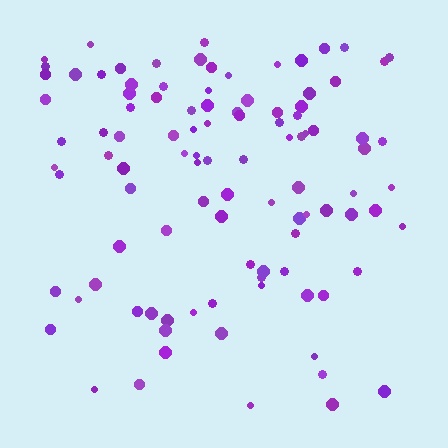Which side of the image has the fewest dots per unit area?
The bottom.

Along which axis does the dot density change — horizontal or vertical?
Vertical.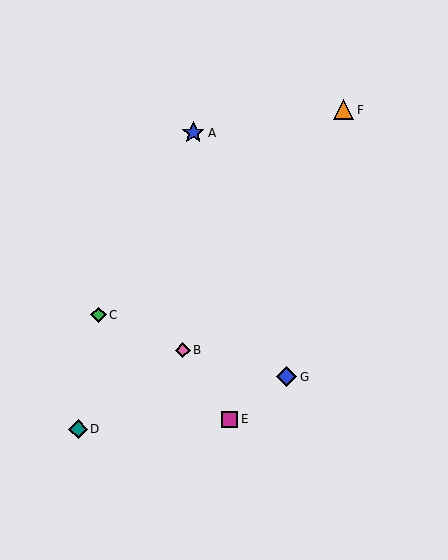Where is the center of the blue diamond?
The center of the blue diamond is at (287, 377).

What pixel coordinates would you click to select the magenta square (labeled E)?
Click at (230, 419) to select the magenta square E.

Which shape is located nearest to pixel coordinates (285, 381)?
The blue diamond (labeled G) at (287, 377) is nearest to that location.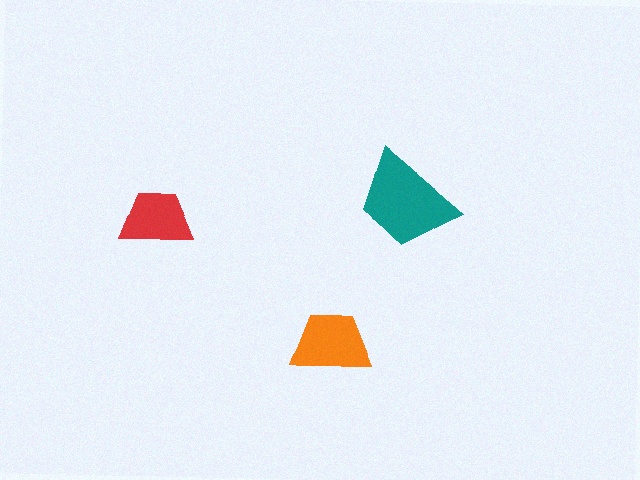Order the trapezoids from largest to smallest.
the teal one, the orange one, the red one.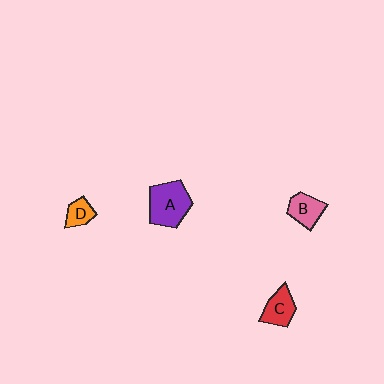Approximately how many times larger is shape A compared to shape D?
Approximately 2.4 times.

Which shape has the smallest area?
Shape D (orange).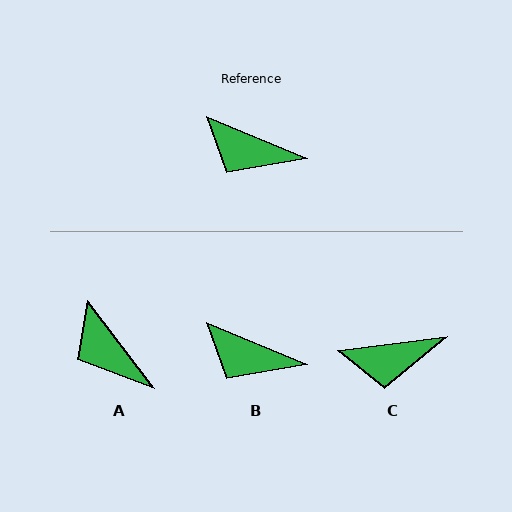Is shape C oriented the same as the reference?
No, it is off by about 30 degrees.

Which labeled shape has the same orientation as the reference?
B.